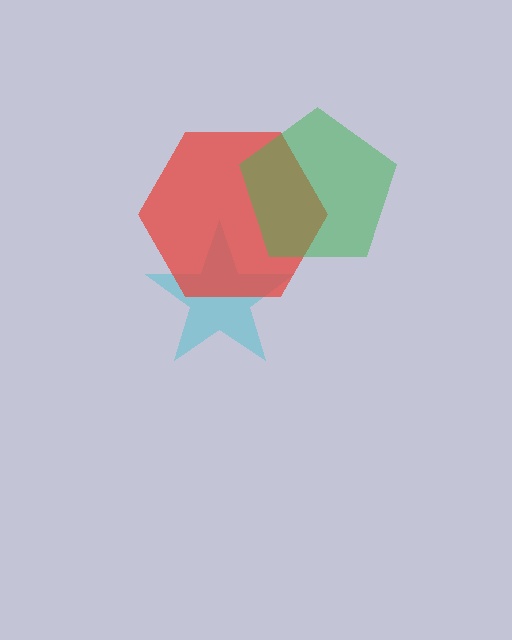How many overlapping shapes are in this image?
There are 3 overlapping shapes in the image.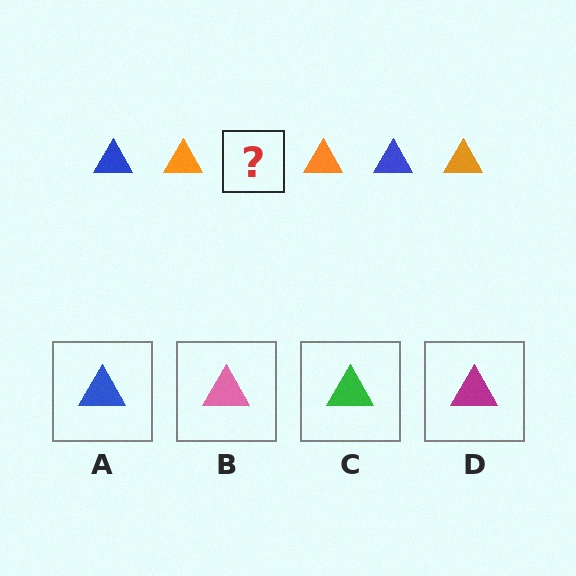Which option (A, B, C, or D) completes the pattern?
A.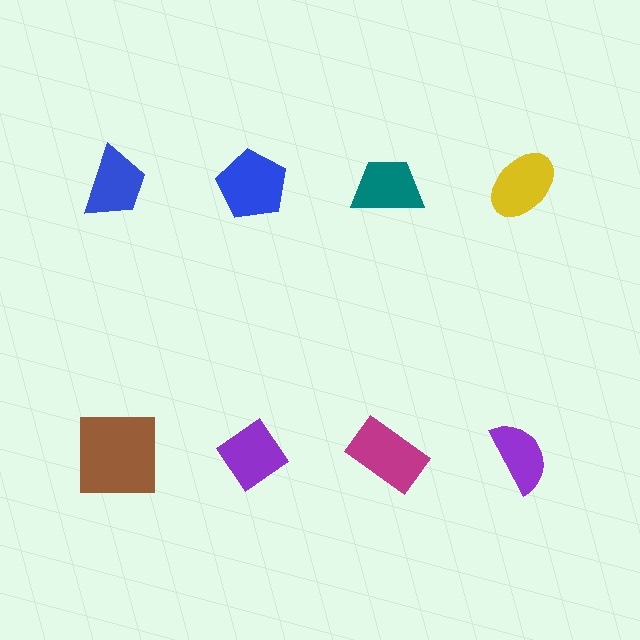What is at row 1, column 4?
A yellow ellipse.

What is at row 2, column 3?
A magenta rectangle.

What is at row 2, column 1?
A brown square.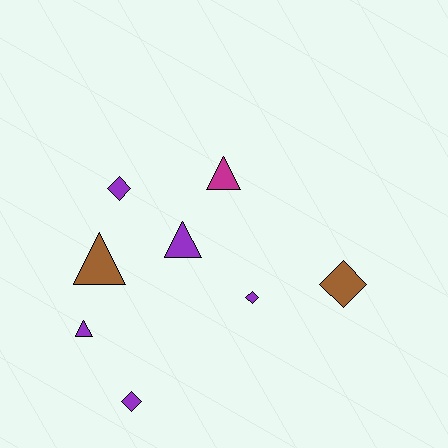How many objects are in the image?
There are 8 objects.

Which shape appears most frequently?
Triangle, with 4 objects.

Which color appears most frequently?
Purple, with 5 objects.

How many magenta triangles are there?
There is 1 magenta triangle.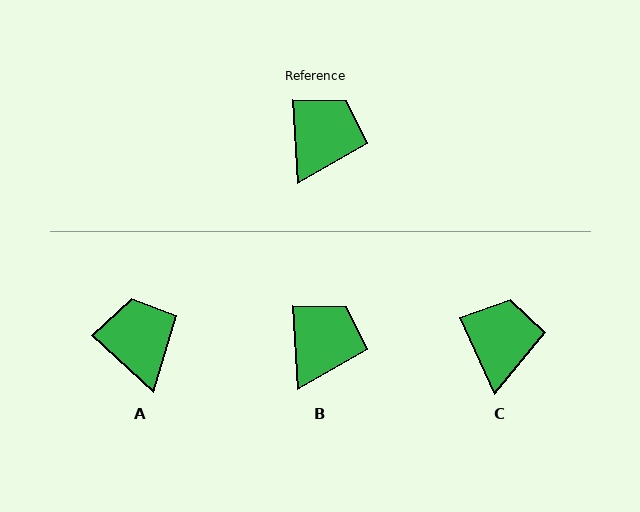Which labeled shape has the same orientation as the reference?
B.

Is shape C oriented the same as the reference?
No, it is off by about 21 degrees.